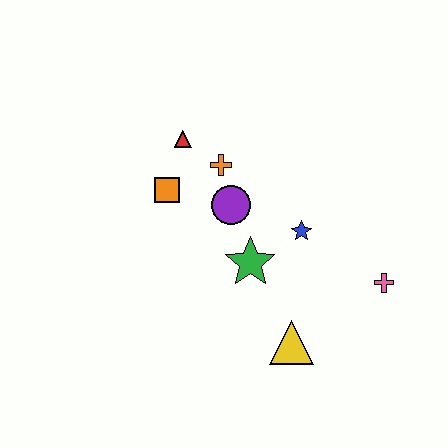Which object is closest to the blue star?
The green star is closest to the blue star.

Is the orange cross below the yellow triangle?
No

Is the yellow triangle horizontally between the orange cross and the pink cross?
Yes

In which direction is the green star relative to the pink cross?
The green star is to the left of the pink cross.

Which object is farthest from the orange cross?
The pink cross is farthest from the orange cross.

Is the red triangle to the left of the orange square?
No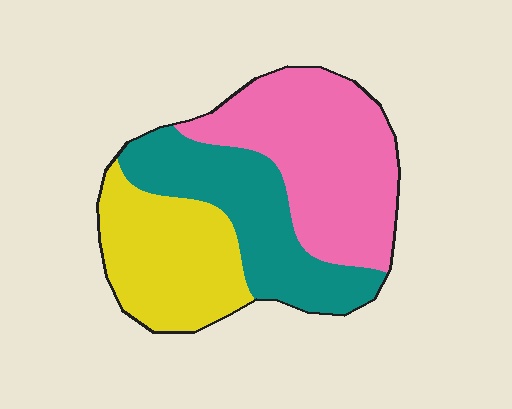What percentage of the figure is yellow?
Yellow covers around 30% of the figure.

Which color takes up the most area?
Pink, at roughly 40%.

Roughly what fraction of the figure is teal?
Teal covers roughly 30% of the figure.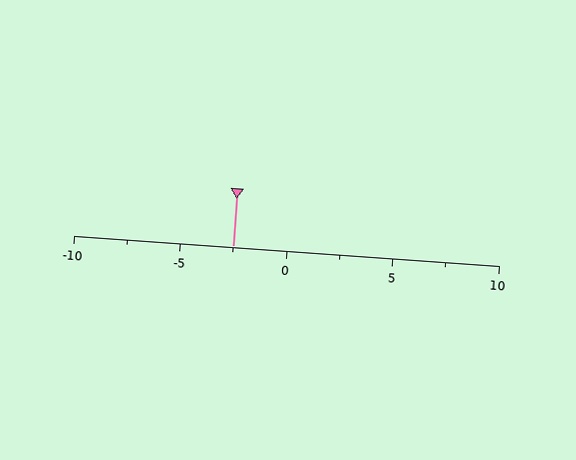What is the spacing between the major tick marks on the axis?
The major ticks are spaced 5 apart.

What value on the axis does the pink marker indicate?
The marker indicates approximately -2.5.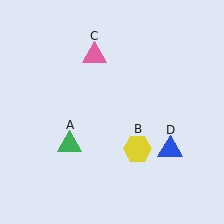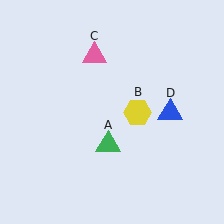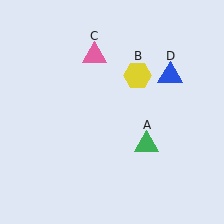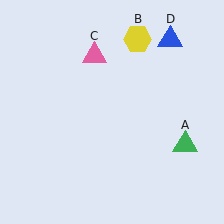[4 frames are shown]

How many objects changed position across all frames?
3 objects changed position: green triangle (object A), yellow hexagon (object B), blue triangle (object D).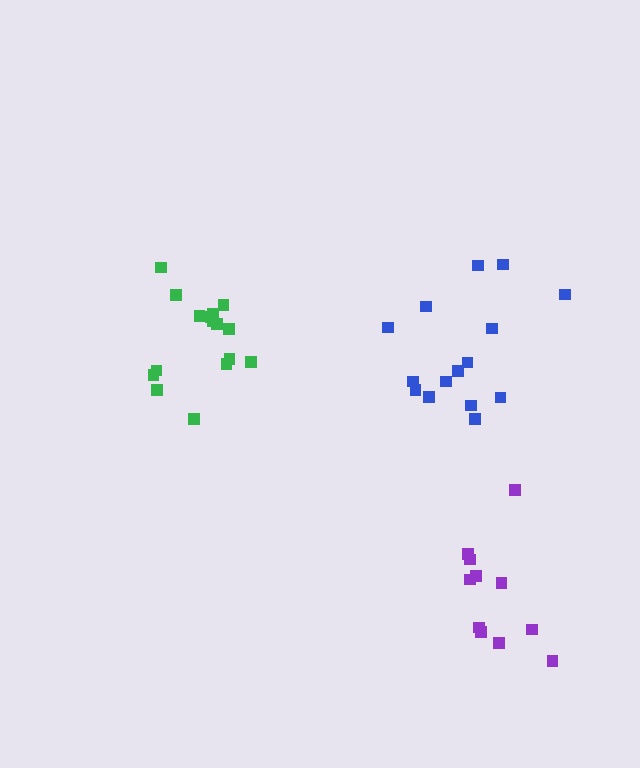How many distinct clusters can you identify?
There are 3 distinct clusters.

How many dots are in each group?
Group 1: 16 dots, Group 2: 15 dots, Group 3: 11 dots (42 total).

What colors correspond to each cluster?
The clusters are colored: green, blue, purple.